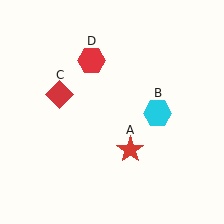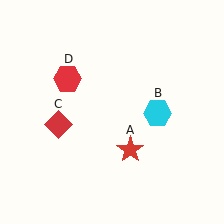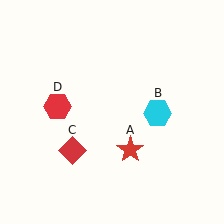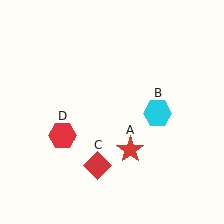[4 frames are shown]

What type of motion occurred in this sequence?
The red diamond (object C), red hexagon (object D) rotated counterclockwise around the center of the scene.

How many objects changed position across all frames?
2 objects changed position: red diamond (object C), red hexagon (object D).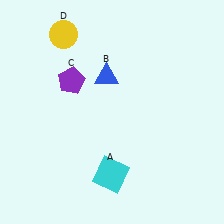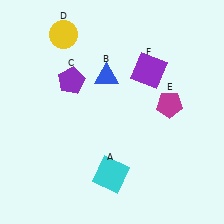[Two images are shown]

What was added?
A magenta pentagon (E), a purple square (F) were added in Image 2.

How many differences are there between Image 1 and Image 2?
There are 2 differences between the two images.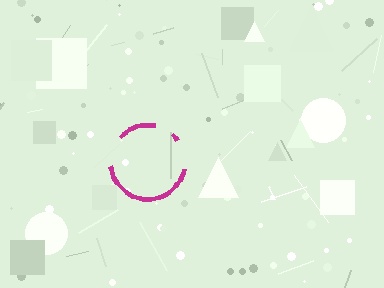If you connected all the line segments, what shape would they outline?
They would outline a circle.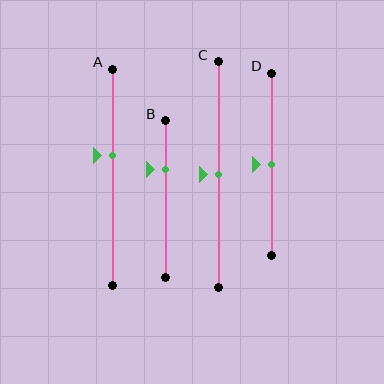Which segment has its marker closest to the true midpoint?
Segment C has its marker closest to the true midpoint.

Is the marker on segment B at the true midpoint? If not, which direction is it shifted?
No, the marker on segment B is shifted upward by about 19% of the segment length.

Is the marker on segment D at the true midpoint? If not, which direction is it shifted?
Yes, the marker on segment D is at the true midpoint.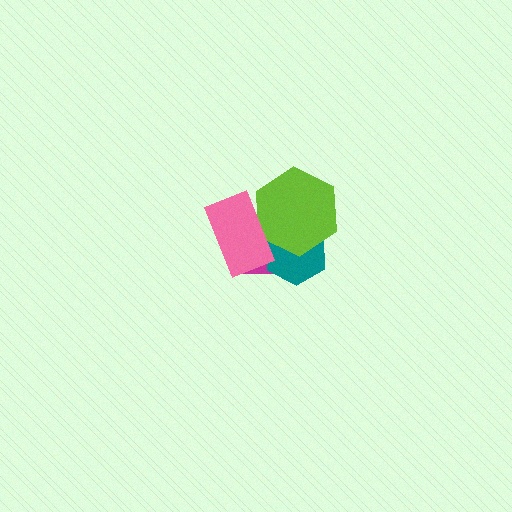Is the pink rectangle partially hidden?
No, no other shape covers it.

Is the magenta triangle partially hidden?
Yes, it is partially covered by another shape.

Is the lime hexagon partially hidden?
Yes, it is partially covered by another shape.